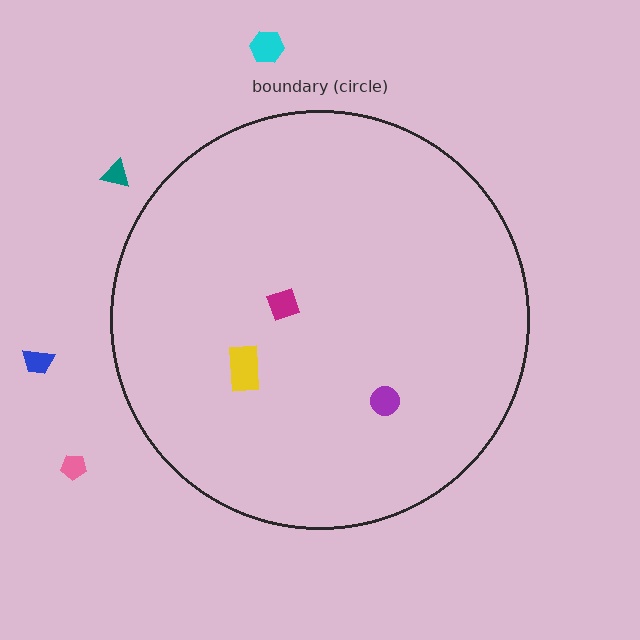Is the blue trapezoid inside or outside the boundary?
Outside.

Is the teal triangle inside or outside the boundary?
Outside.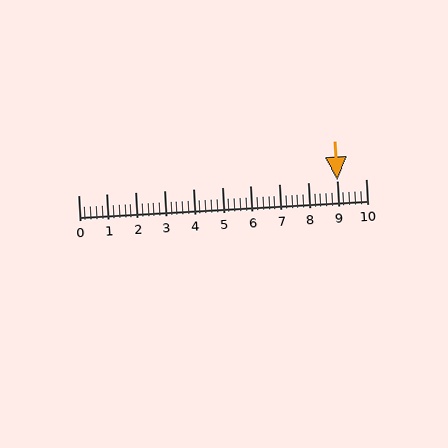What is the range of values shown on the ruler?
The ruler shows values from 0 to 10.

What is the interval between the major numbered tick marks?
The major tick marks are spaced 1 units apart.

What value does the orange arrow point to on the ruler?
The orange arrow points to approximately 9.0.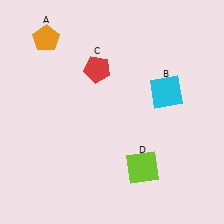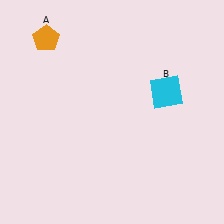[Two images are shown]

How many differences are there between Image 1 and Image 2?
There are 2 differences between the two images.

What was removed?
The red pentagon (C), the lime square (D) were removed in Image 2.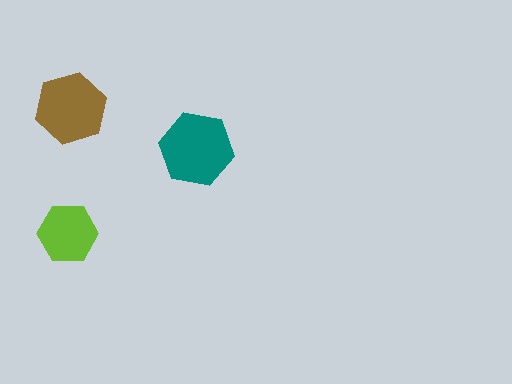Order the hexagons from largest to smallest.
the teal one, the brown one, the lime one.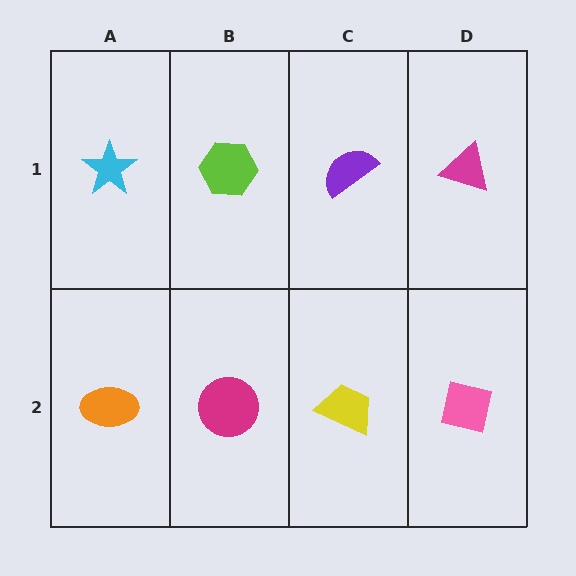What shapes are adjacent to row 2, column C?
A purple semicircle (row 1, column C), a magenta circle (row 2, column B), a pink square (row 2, column D).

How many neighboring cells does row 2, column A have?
2.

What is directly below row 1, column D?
A pink square.